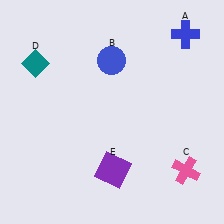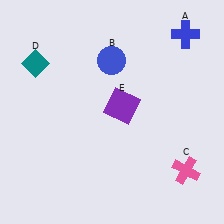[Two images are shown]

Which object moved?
The purple square (E) moved up.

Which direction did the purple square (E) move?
The purple square (E) moved up.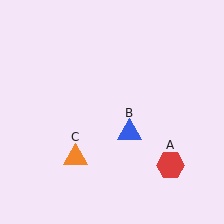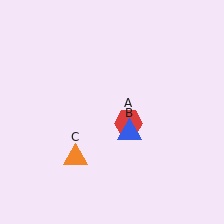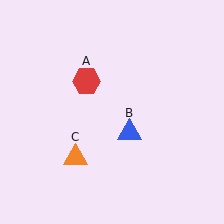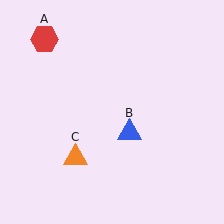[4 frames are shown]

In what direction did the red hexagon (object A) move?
The red hexagon (object A) moved up and to the left.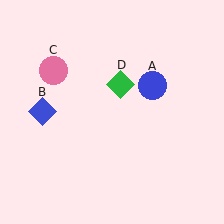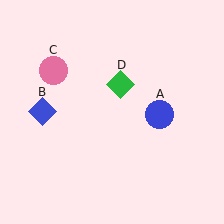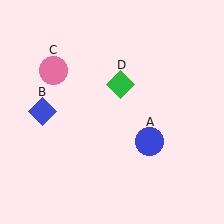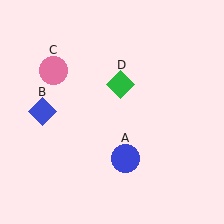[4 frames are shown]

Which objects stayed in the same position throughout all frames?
Blue diamond (object B) and pink circle (object C) and green diamond (object D) remained stationary.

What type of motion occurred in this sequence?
The blue circle (object A) rotated clockwise around the center of the scene.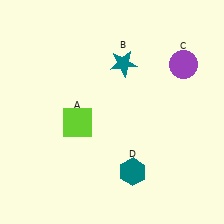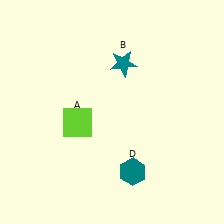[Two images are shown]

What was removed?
The purple circle (C) was removed in Image 2.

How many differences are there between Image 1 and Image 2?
There is 1 difference between the two images.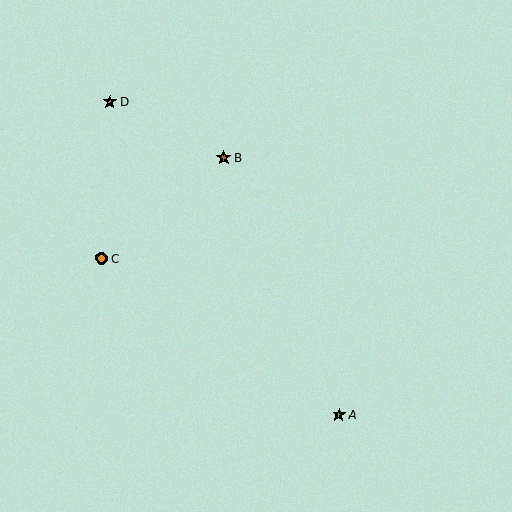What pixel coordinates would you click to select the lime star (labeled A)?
Click at (339, 415) to select the lime star A.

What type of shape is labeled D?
Shape D is a pink star.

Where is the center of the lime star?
The center of the lime star is at (339, 415).